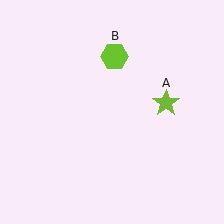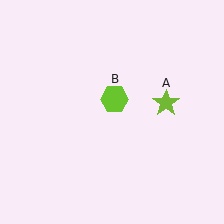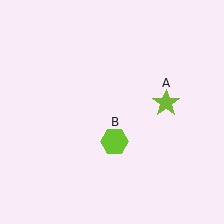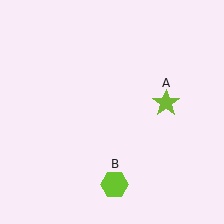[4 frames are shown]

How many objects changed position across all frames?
1 object changed position: lime hexagon (object B).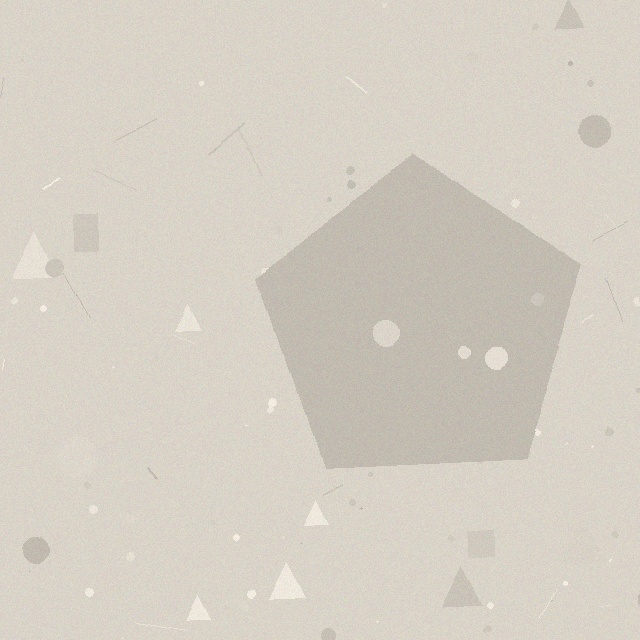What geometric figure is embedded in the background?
A pentagon is embedded in the background.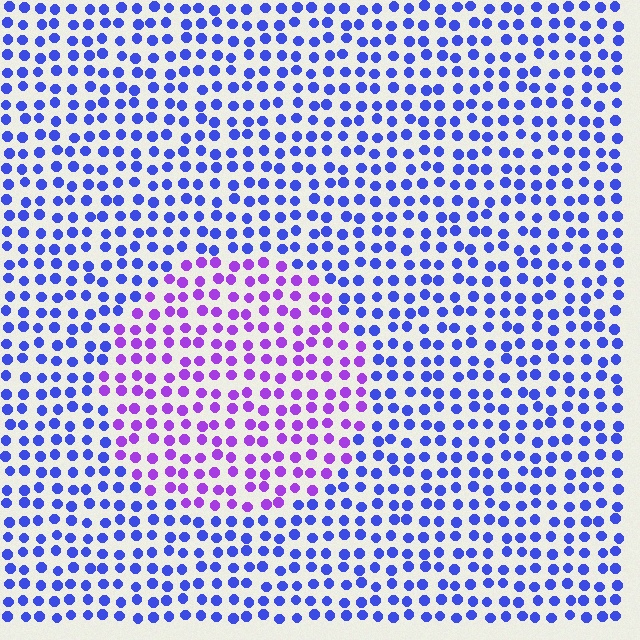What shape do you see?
I see a circle.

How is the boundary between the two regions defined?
The boundary is defined purely by a slight shift in hue (about 44 degrees). Spacing, size, and orientation are identical on both sides.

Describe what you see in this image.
The image is filled with small blue elements in a uniform arrangement. A circle-shaped region is visible where the elements are tinted to a slightly different hue, forming a subtle color boundary.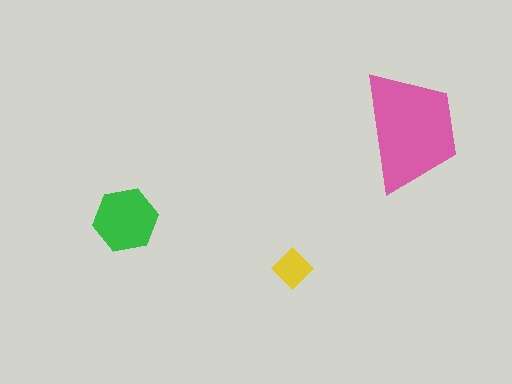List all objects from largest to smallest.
The pink trapezoid, the green hexagon, the yellow diamond.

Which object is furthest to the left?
The green hexagon is leftmost.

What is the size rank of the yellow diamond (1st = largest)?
3rd.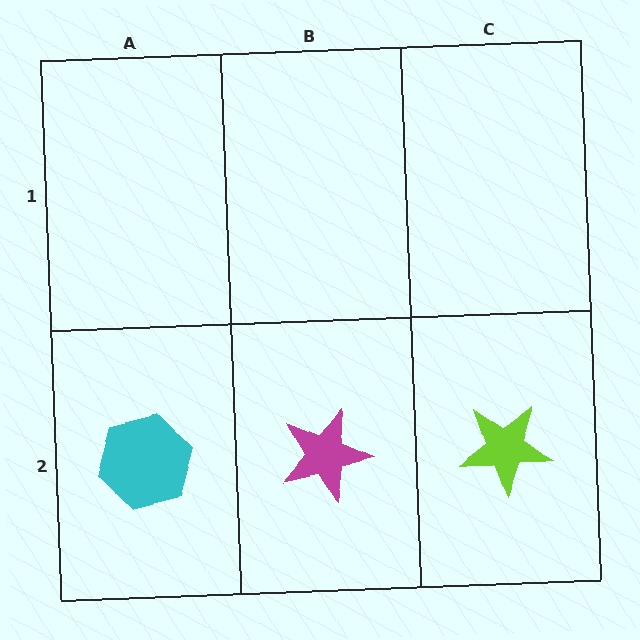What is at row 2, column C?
A lime star.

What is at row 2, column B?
A magenta star.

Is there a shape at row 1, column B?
No, that cell is empty.